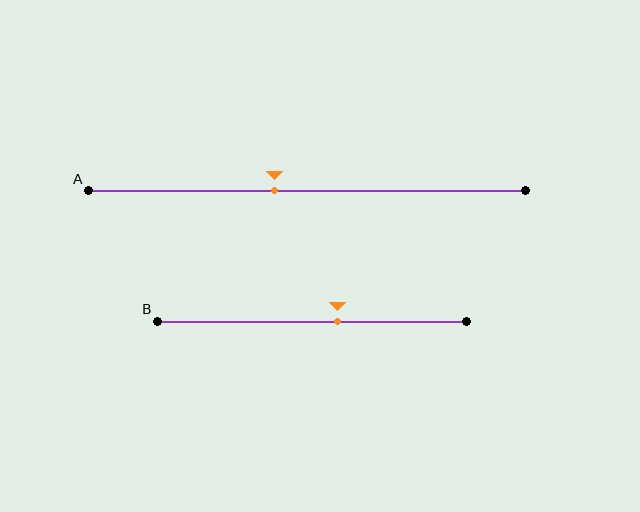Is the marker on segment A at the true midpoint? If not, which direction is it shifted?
No, the marker on segment A is shifted to the left by about 7% of the segment length.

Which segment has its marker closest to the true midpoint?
Segment A has its marker closest to the true midpoint.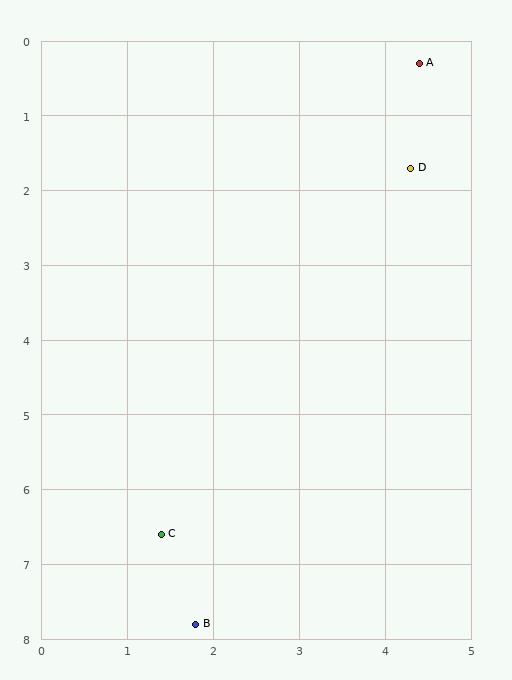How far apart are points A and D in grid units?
Points A and D are about 1.4 grid units apart.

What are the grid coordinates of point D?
Point D is at approximately (4.3, 1.7).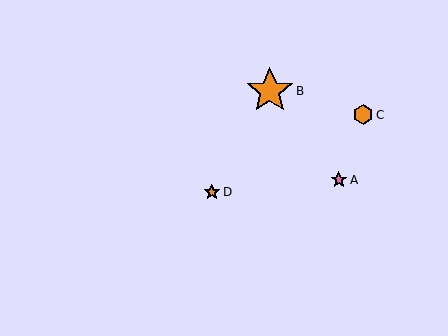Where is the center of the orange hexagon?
The center of the orange hexagon is at (363, 115).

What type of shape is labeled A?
Shape A is a pink star.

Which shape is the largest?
The orange star (labeled B) is the largest.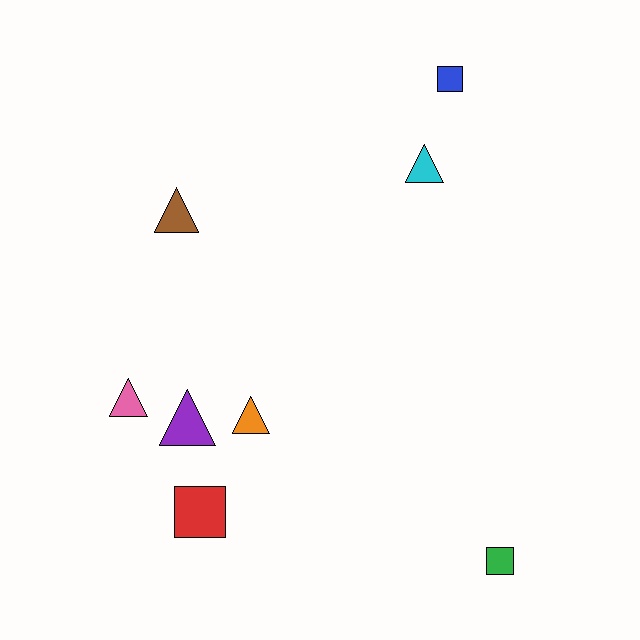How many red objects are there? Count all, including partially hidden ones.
There is 1 red object.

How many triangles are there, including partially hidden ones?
There are 5 triangles.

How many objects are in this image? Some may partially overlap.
There are 8 objects.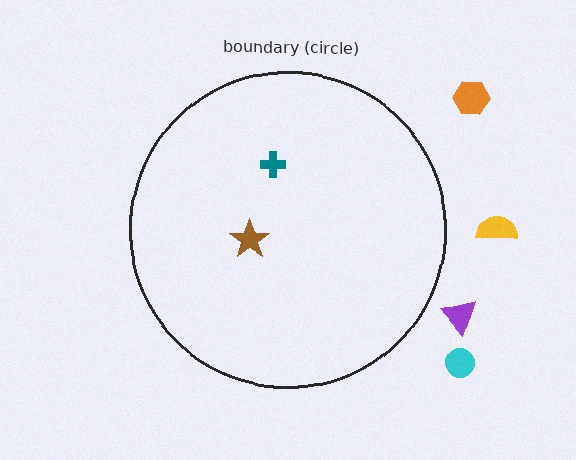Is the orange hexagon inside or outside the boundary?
Outside.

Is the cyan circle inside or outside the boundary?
Outside.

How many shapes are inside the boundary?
2 inside, 4 outside.